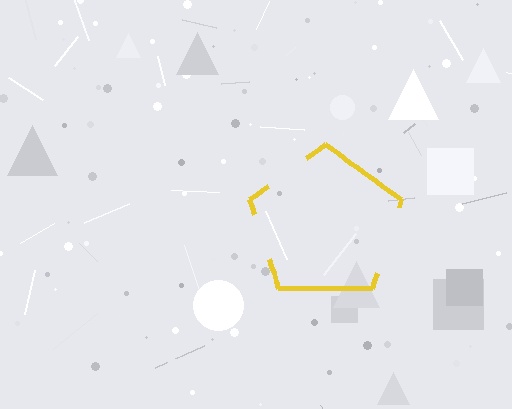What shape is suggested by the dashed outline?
The dashed outline suggests a pentagon.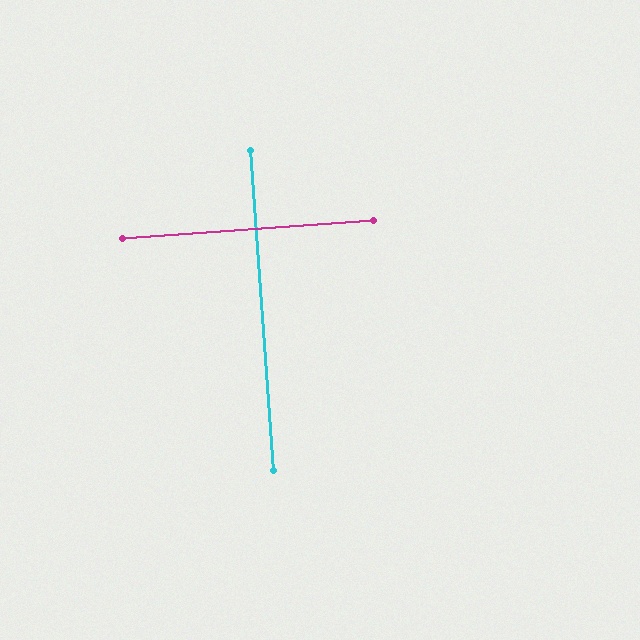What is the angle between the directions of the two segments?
Approximately 90 degrees.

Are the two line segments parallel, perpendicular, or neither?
Perpendicular — they meet at approximately 90°.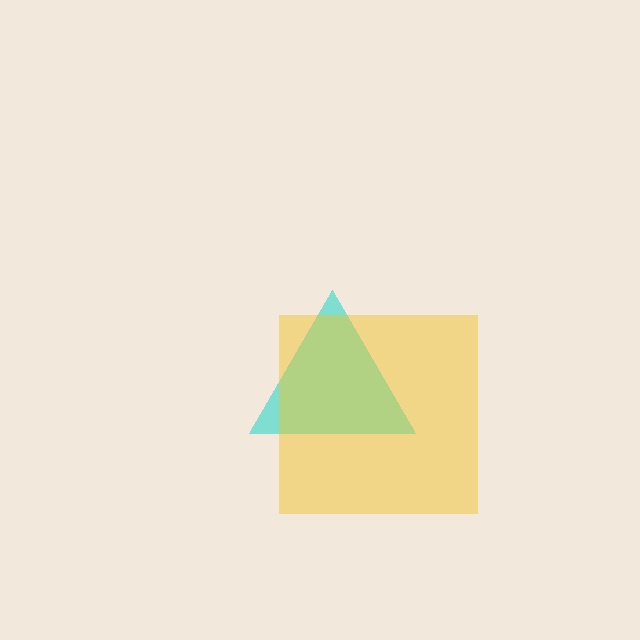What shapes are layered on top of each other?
The layered shapes are: a cyan triangle, a yellow square.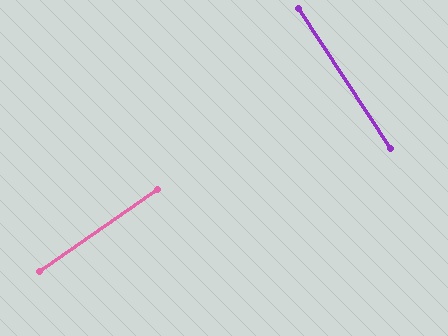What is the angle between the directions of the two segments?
Approximately 89 degrees.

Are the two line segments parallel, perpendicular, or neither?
Perpendicular — they meet at approximately 89°.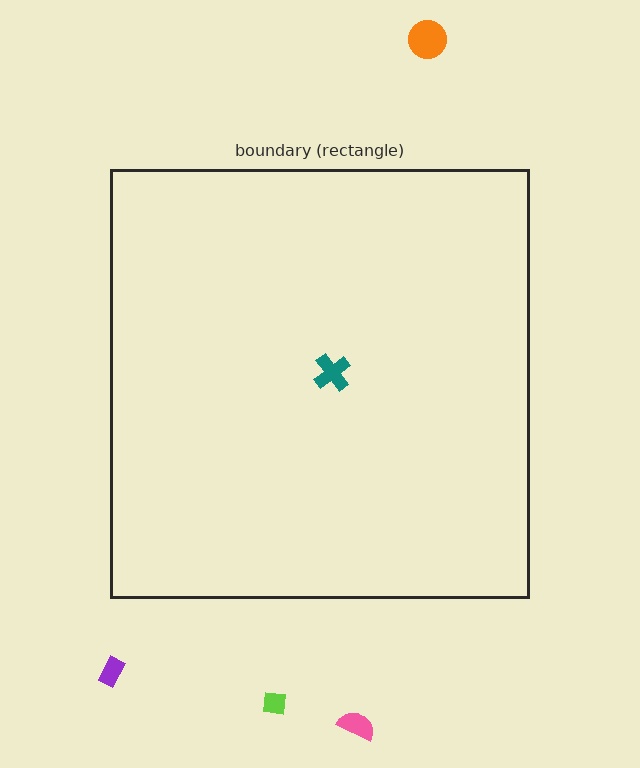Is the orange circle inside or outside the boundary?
Outside.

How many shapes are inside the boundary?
1 inside, 4 outside.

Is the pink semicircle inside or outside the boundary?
Outside.